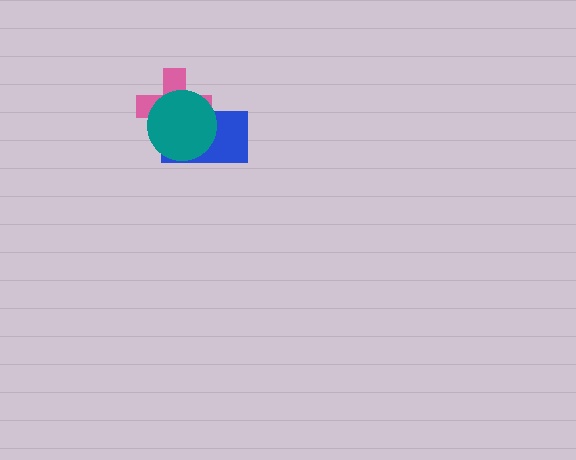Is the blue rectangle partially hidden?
Yes, it is partially covered by another shape.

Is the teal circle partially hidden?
No, no other shape covers it.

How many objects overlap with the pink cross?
2 objects overlap with the pink cross.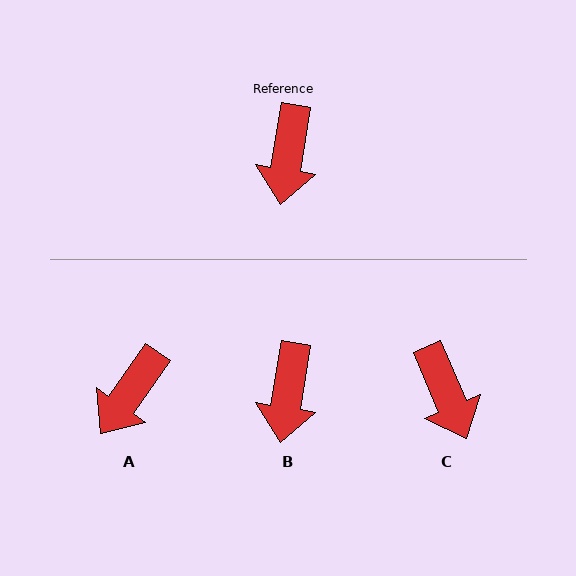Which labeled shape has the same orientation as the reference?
B.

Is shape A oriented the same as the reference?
No, it is off by about 26 degrees.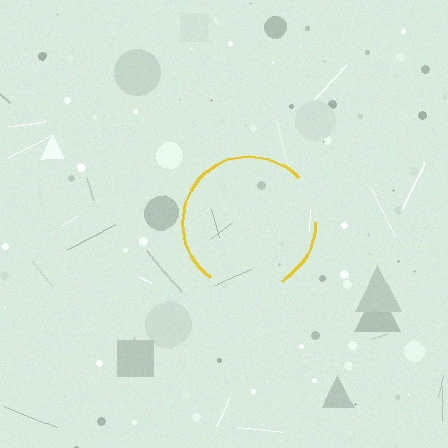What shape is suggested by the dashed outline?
The dashed outline suggests a circle.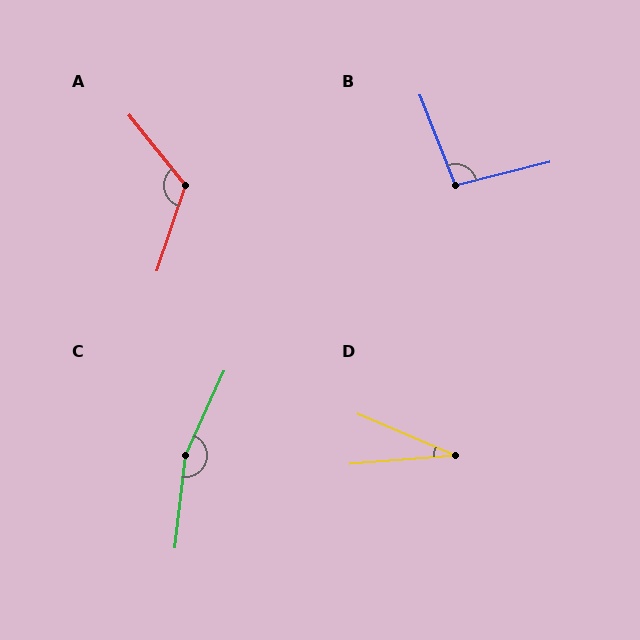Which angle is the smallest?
D, at approximately 28 degrees.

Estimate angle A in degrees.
Approximately 123 degrees.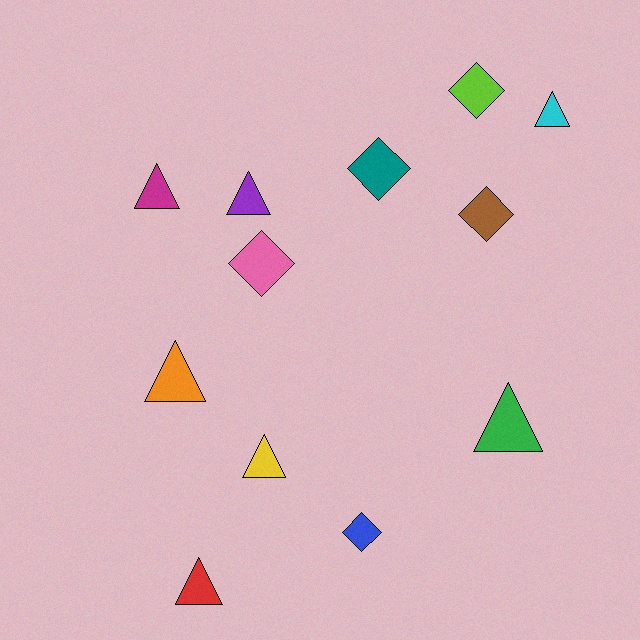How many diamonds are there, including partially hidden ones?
There are 5 diamonds.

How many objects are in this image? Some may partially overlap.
There are 12 objects.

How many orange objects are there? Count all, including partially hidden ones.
There is 1 orange object.